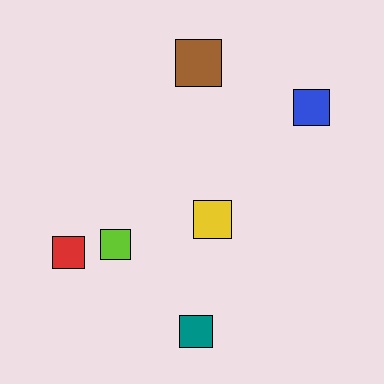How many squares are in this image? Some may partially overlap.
There are 6 squares.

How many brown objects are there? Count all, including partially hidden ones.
There is 1 brown object.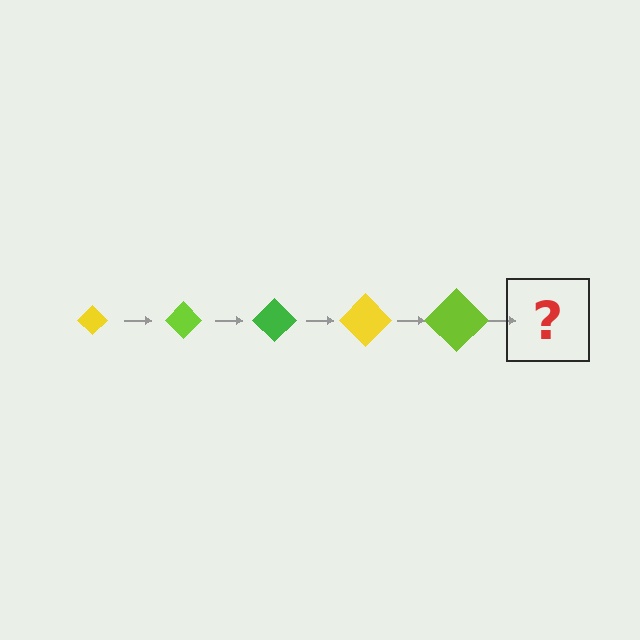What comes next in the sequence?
The next element should be a green diamond, larger than the previous one.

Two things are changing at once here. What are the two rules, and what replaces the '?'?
The two rules are that the diamond grows larger each step and the color cycles through yellow, lime, and green. The '?' should be a green diamond, larger than the previous one.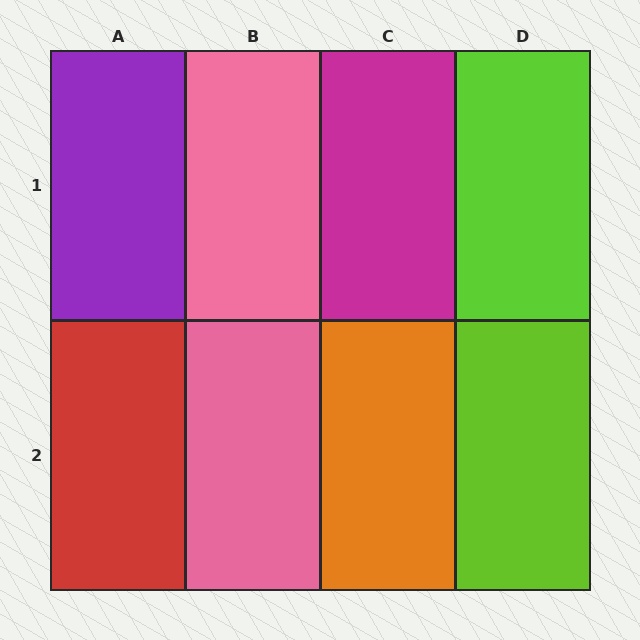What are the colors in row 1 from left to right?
Purple, pink, magenta, lime.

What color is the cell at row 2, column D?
Lime.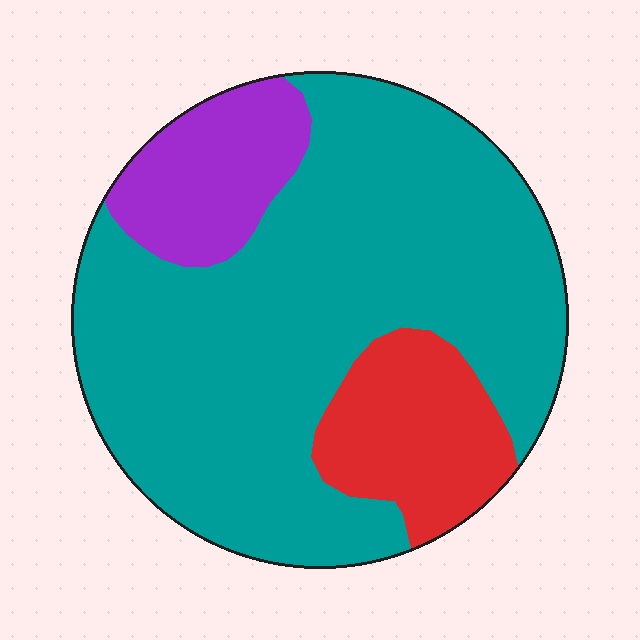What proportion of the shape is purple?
Purple covers 13% of the shape.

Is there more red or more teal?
Teal.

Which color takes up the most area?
Teal, at roughly 70%.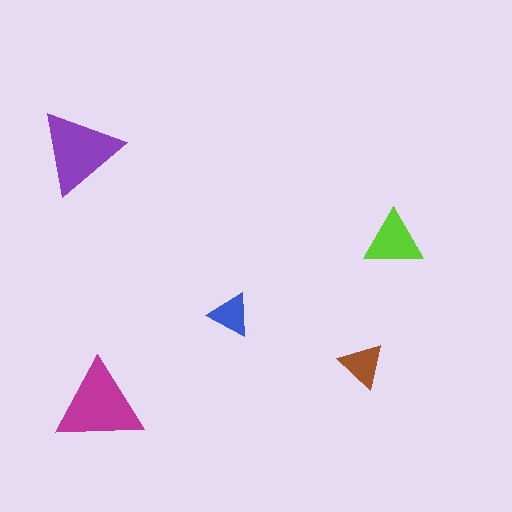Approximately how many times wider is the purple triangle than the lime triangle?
About 1.5 times wider.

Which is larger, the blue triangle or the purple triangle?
The purple one.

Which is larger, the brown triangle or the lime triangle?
The lime one.